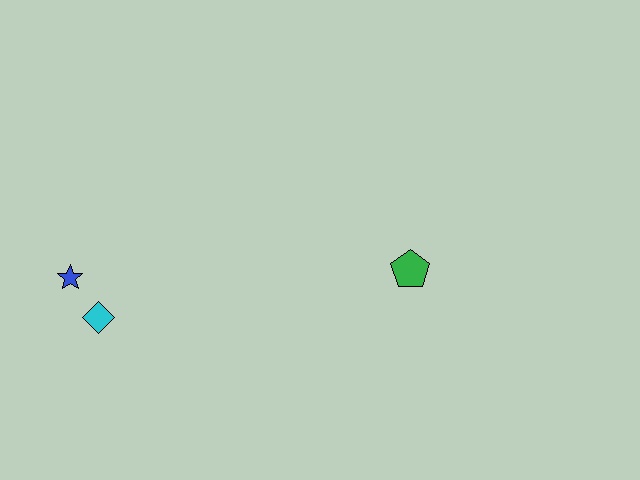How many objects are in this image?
There are 3 objects.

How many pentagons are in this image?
There is 1 pentagon.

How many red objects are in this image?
There are no red objects.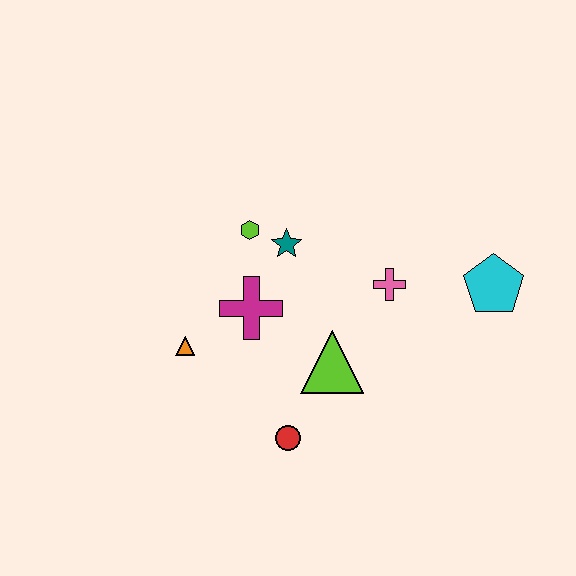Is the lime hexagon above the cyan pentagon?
Yes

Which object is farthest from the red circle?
The cyan pentagon is farthest from the red circle.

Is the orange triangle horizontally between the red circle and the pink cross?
No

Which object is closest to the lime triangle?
The red circle is closest to the lime triangle.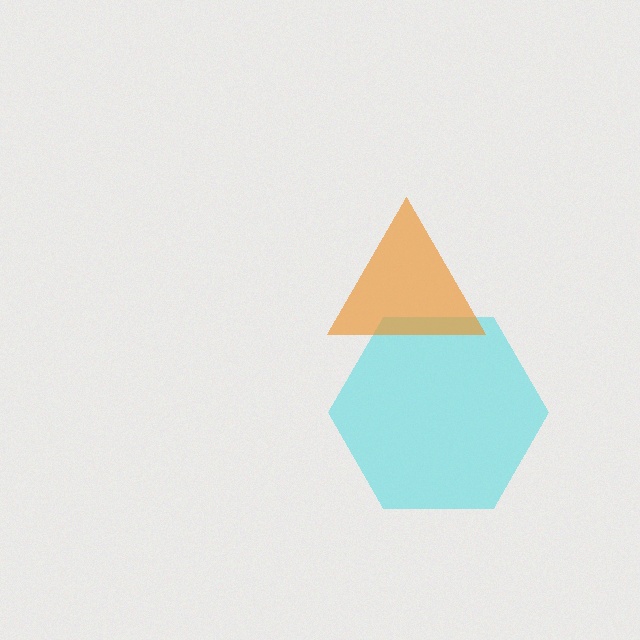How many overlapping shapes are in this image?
There are 2 overlapping shapes in the image.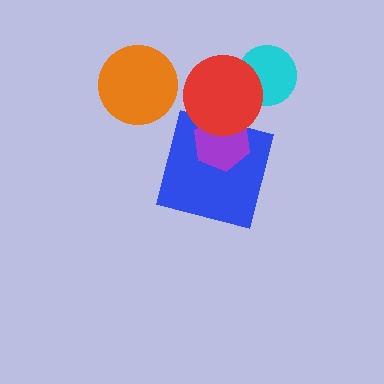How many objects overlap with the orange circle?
0 objects overlap with the orange circle.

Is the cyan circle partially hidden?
Yes, it is partially covered by another shape.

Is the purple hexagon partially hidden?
Yes, it is partially covered by another shape.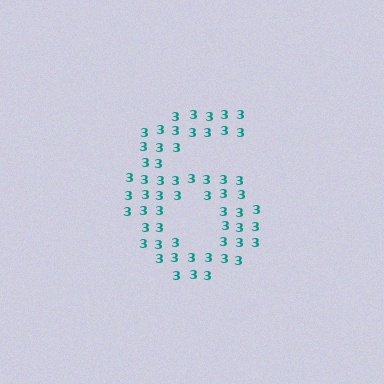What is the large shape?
The large shape is the digit 6.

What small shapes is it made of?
It is made of small digit 3's.